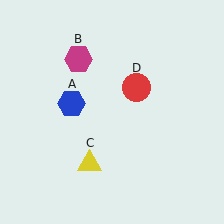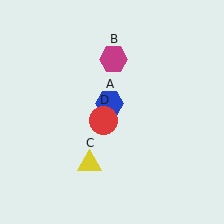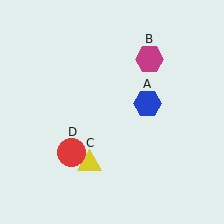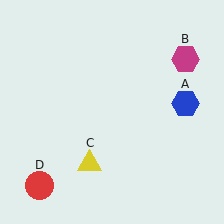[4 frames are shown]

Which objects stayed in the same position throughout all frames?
Yellow triangle (object C) remained stationary.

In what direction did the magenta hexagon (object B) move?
The magenta hexagon (object B) moved right.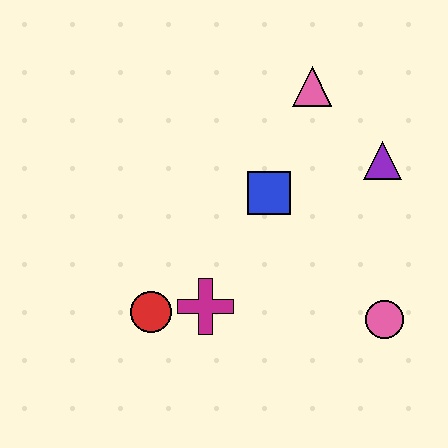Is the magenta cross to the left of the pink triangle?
Yes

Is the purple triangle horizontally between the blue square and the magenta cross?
No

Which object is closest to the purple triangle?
The pink triangle is closest to the purple triangle.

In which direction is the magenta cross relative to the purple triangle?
The magenta cross is to the left of the purple triangle.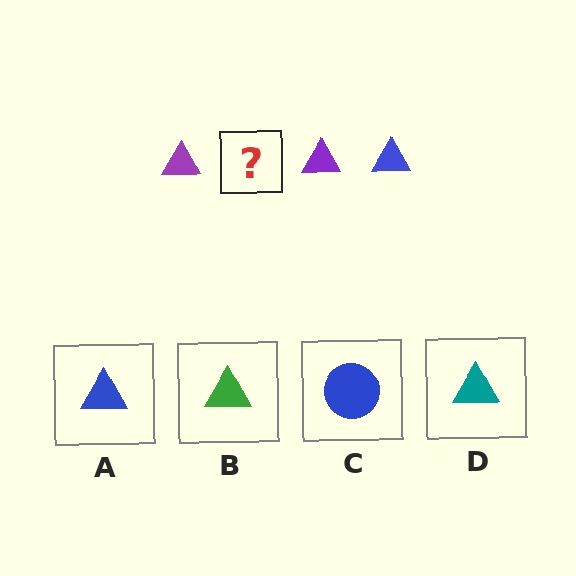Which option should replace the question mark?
Option A.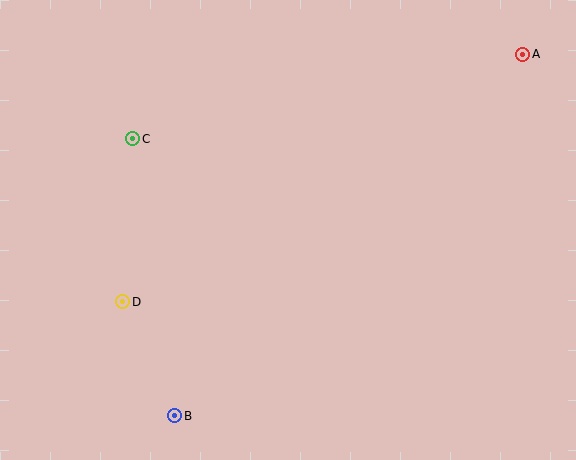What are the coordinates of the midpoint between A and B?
The midpoint between A and B is at (349, 235).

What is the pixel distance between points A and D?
The distance between A and D is 471 pixels.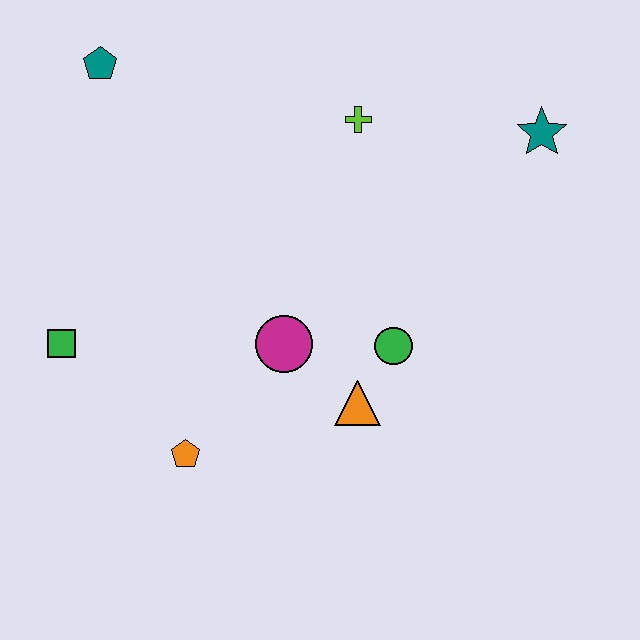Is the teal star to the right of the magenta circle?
Yes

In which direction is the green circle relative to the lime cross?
The green circle is below the lime cross.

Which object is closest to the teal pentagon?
The lime cross is closest to the teal pentagon.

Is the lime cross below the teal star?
No